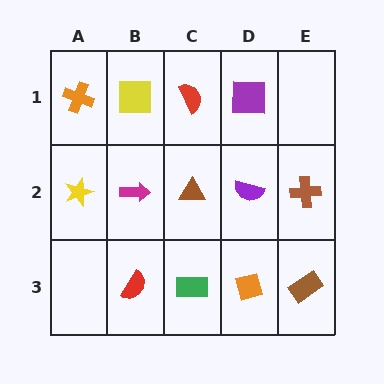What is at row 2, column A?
A yellow star.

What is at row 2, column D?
A purple semicircle.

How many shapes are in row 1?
4 shapes.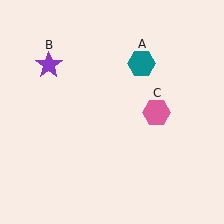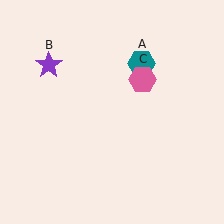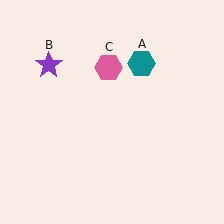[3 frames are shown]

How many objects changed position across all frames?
1 object changed position: pink hexagon (object C).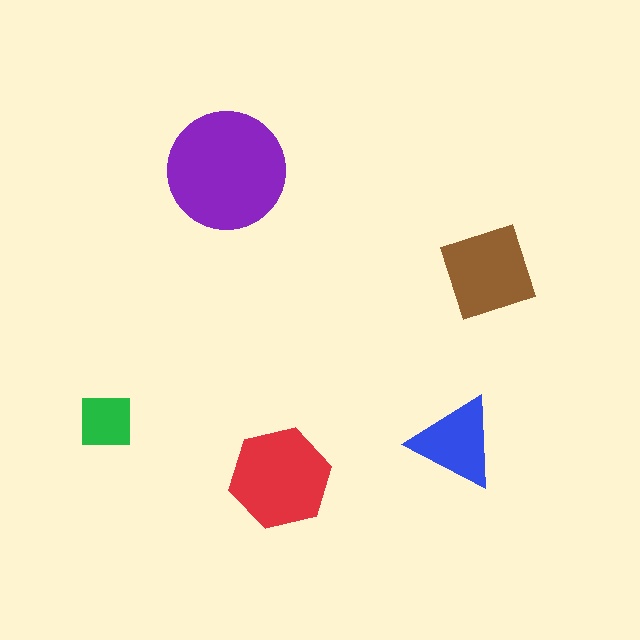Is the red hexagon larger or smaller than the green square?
Larger.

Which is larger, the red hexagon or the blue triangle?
The red hexagon.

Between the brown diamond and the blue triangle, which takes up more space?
The brown diamond.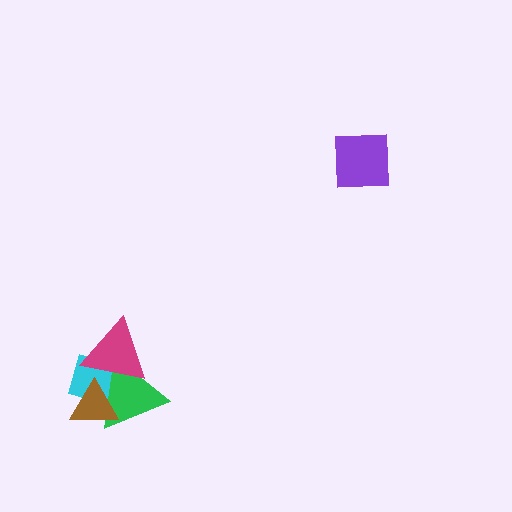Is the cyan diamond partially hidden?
Yes, it is partially covered by another shape.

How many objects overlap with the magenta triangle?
3 objects overlap with the magenta triangle.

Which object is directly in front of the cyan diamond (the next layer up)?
The green triangle is directly in front of the cyan diamond.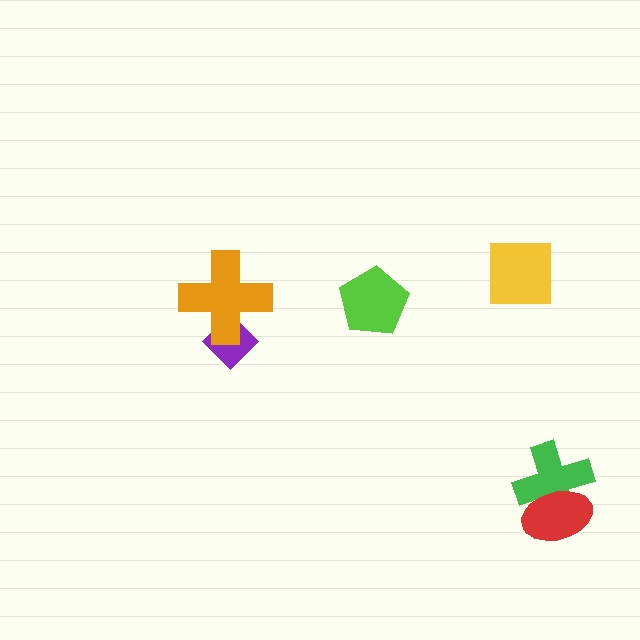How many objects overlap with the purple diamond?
1 object overlaps with the purple diamond.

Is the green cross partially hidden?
Yes, it is partially covered by another shape.